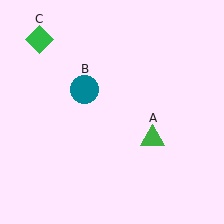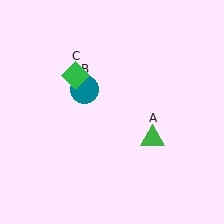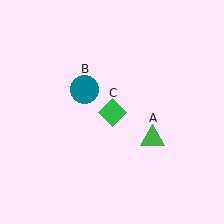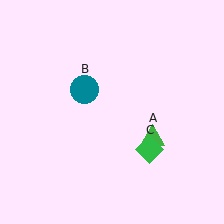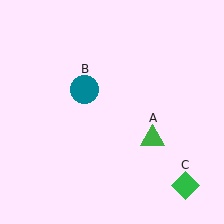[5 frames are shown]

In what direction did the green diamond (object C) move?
The green diamond (object C) moved down and to the right.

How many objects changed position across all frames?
1 object changed position: green diamond (object C).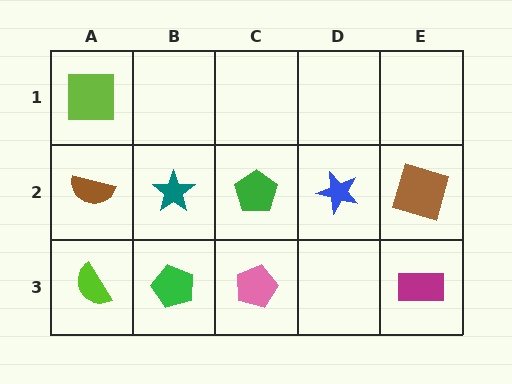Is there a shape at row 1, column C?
No, that cell is empty.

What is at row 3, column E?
A magenta rectangle.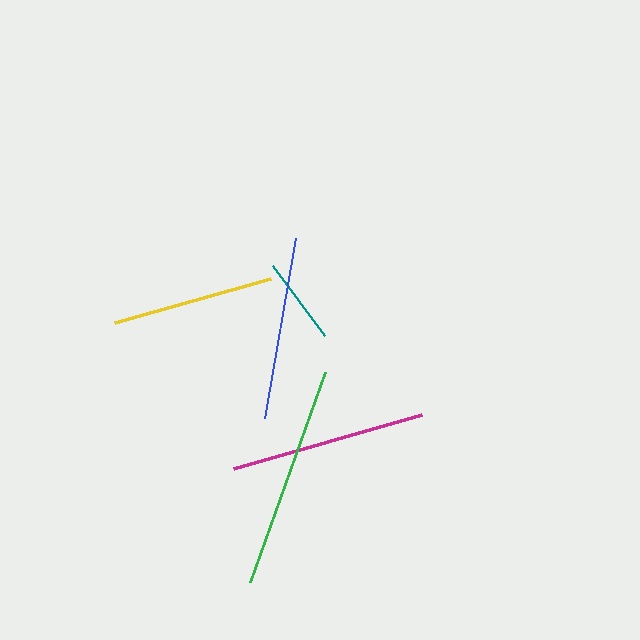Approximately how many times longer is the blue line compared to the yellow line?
The blue line is approximately 1.1 times the length of the yellow line.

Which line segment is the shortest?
The teal line is the shortest at approximately 88 pixels.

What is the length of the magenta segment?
The magenta segment is approximately 196 pixels long.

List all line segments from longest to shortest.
From longest to shortest: green, magenta, blue, yellow, teal.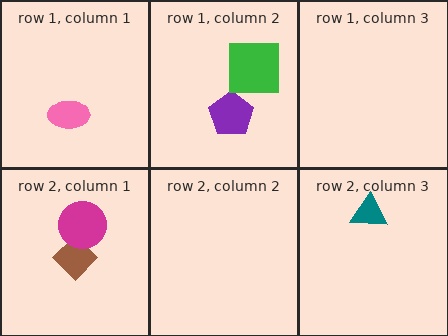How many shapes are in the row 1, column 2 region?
2.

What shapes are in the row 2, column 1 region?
The brown diamond, the magenta circle.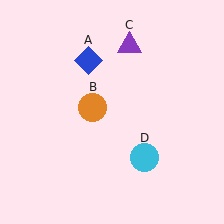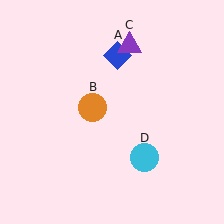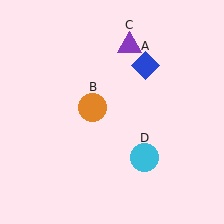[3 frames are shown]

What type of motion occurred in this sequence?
The blue diamond (object A) rotated clockwise around the center of the scene.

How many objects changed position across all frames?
1 object changed position: blue diamond (object A).